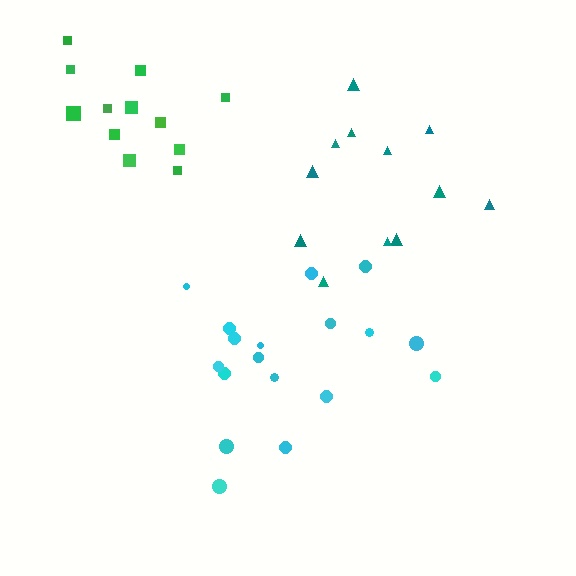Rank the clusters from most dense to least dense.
green, cyan, teal.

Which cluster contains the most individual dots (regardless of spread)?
Cyan (18).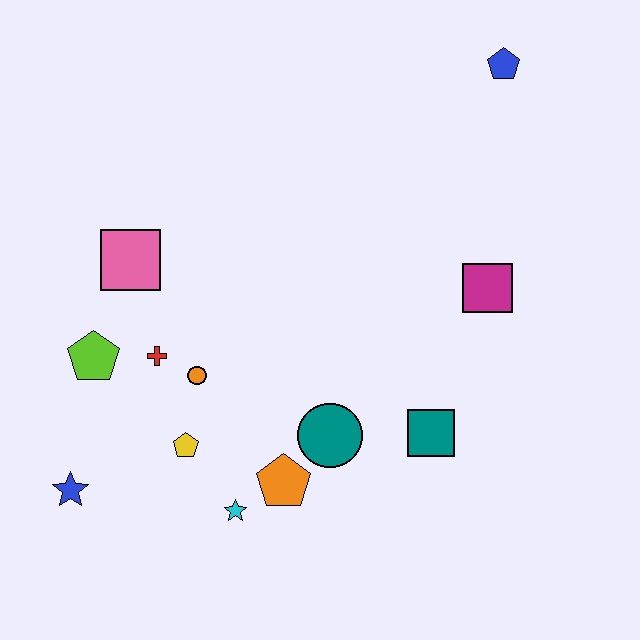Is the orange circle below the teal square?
No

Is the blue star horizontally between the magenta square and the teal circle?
No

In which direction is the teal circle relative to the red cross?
The teal circle is to the right of the red cross.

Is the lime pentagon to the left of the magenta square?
Yes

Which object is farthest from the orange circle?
The blue pentagon is farthest from the orange circle.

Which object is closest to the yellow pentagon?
The orange circle is closest to the yellow pentagon.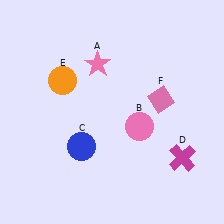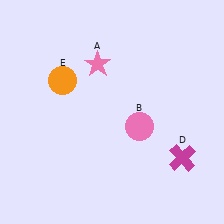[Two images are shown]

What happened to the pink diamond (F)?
The pink diamond (F) was removed in Image 2. It was in the top-right area of Image 1.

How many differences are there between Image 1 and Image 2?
There are 2 differences between the two images.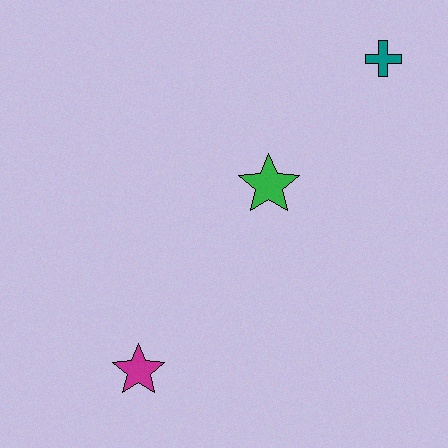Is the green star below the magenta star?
No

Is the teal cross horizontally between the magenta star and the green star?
No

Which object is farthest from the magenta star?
The teal cross is farthest from the magenta star.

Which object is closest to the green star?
The teal cross is closest to the green star.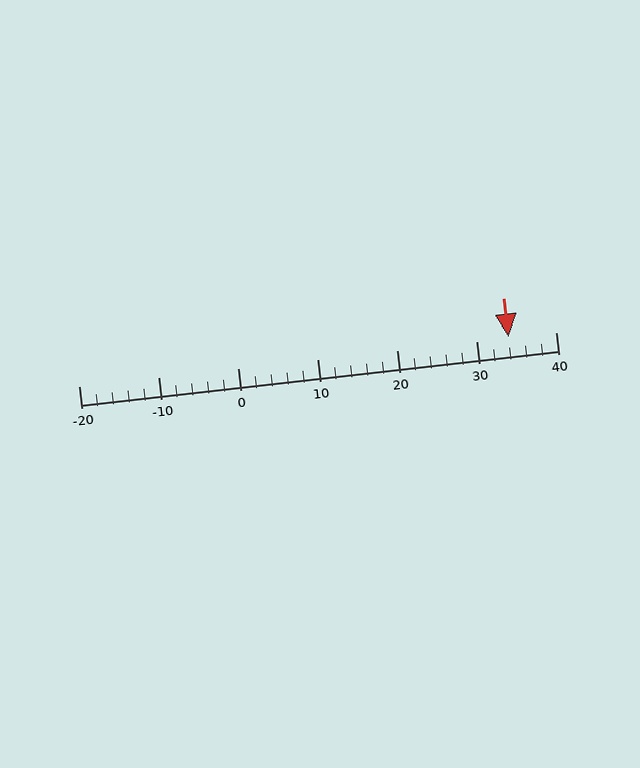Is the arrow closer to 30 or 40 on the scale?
The arrow is closer to 30.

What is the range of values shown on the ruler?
The ruler shows values from -20 to 40.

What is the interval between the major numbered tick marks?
The major tick marks are spaced 10 units apart.